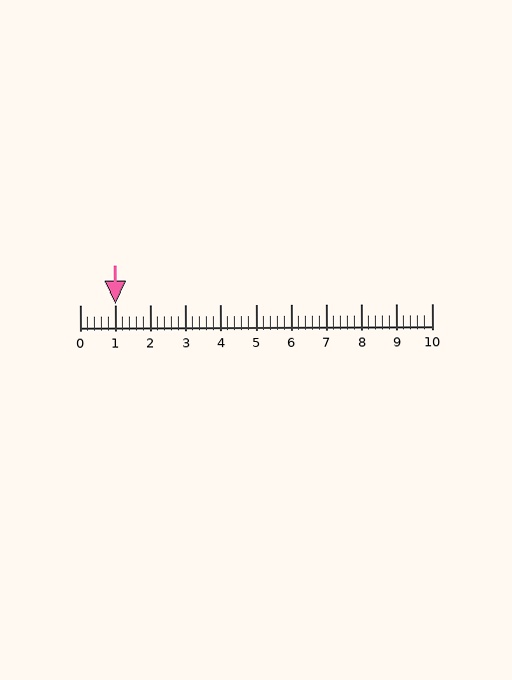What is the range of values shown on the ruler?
The ruler shows values from 0 to 10.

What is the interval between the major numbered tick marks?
The major tick marks are spaced 1 units apart.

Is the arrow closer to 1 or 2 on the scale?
The arrow is closer to 1.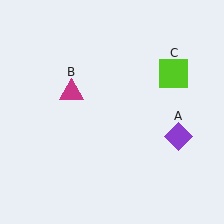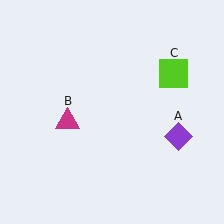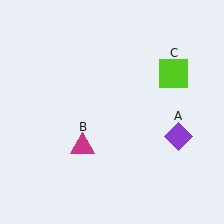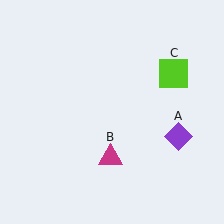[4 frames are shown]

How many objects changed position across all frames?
1 object changed position: magenta triangle (object B).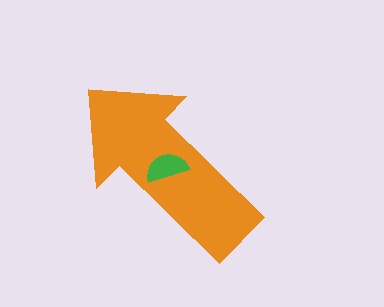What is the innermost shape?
The green semicircle.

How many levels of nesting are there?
2.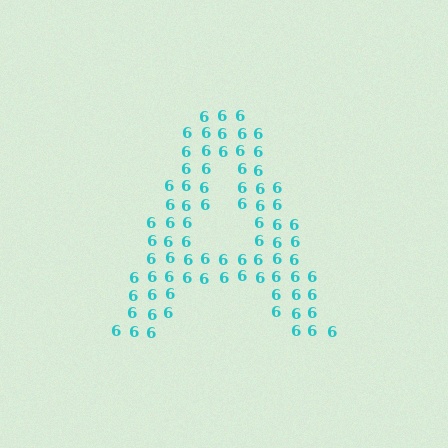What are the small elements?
The small elements are digit 6's.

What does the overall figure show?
The overall figure shows the letter A.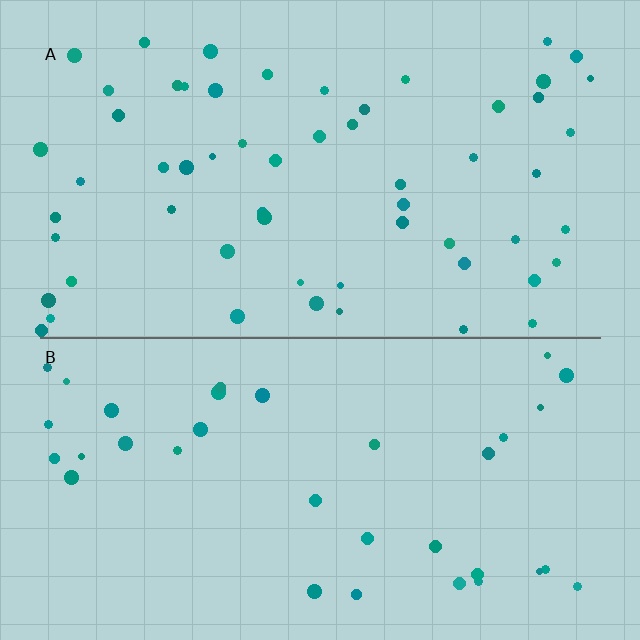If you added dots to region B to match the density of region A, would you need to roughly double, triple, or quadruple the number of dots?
Approximately double.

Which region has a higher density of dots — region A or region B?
A (the top).